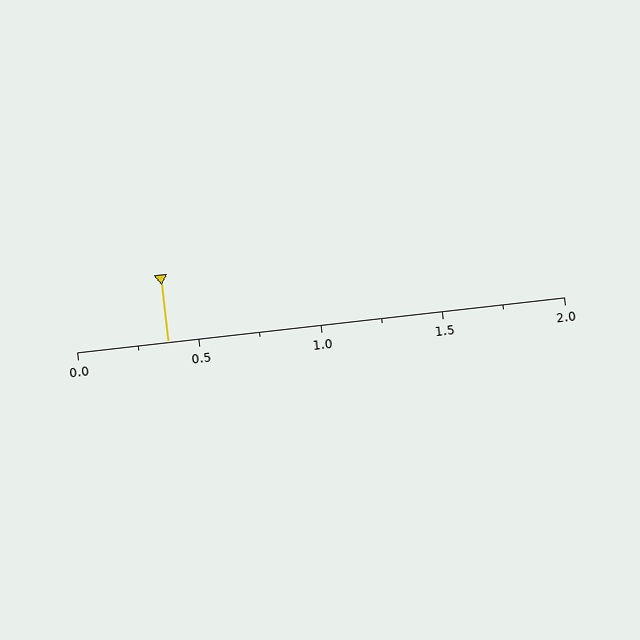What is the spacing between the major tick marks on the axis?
The major ticks are spaced 0.5 apart.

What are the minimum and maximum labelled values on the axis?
The axis runs from 0.0 to 2.0.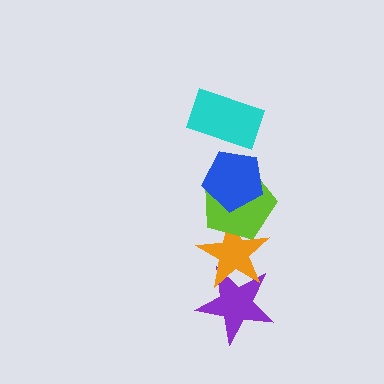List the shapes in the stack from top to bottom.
From top to bottom: the cyan rectangle, the blue pentagon, the lime pentagon, the orange star, the purple star.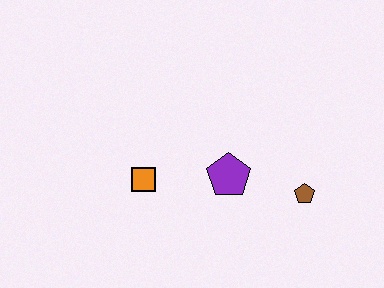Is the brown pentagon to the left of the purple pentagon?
No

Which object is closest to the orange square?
The purple pentagon is closest to the orange square.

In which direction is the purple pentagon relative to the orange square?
The purple pentagon is to the right of the orange square.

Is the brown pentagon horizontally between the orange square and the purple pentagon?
No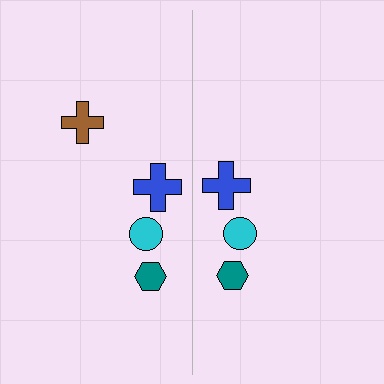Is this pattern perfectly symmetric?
No, the pattern is not perfectly symmetric. A brown cross is missing from the right side.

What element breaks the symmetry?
A brown cross is missing from the right side.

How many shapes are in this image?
There are 7 shapes in this image.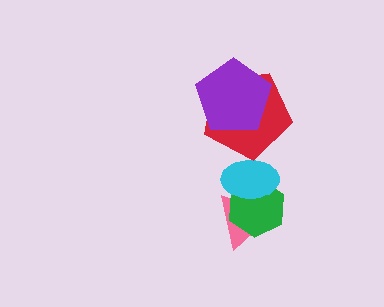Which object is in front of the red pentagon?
The purple pentagon is in front of the red pentagon.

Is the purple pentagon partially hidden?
No, no other shape covers it.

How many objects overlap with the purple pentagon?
1 object overlaps with the purple pentagon.